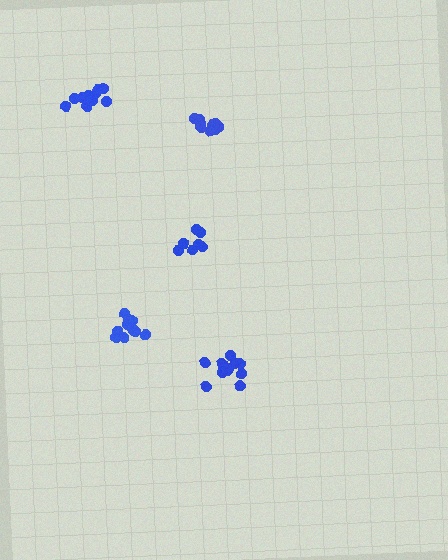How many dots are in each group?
Group 1: 11 dots, Group 2: 9 dots, Group 3: 12 dots, Group 4: 10 dots, Group 5: 7 dots (49 total).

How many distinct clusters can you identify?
There are 5 distinct clusters.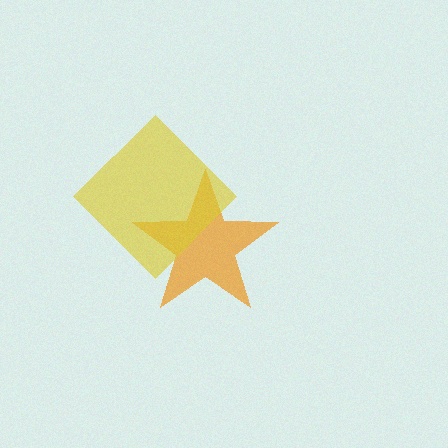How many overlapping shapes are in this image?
There are 2 overlapping shapes in the image.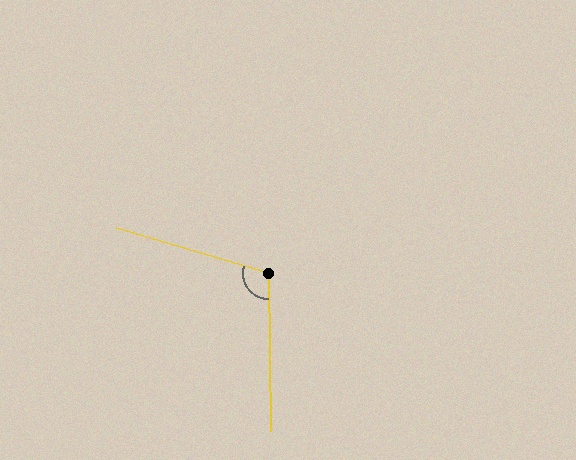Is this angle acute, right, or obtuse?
It is obtuse.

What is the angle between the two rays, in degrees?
Approximately 107 degrees.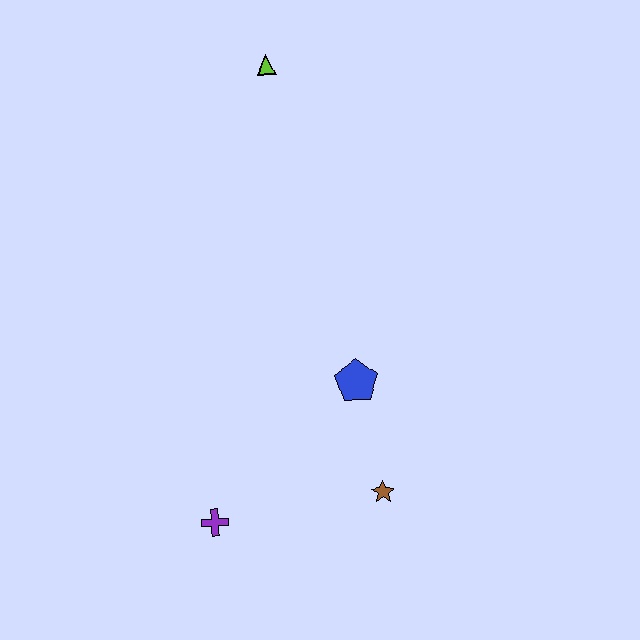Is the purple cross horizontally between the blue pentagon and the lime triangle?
No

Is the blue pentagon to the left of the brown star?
Yes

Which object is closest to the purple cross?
The brown star is closest to the purple cross.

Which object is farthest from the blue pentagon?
The lime triangle is farthest from the blue pentagon.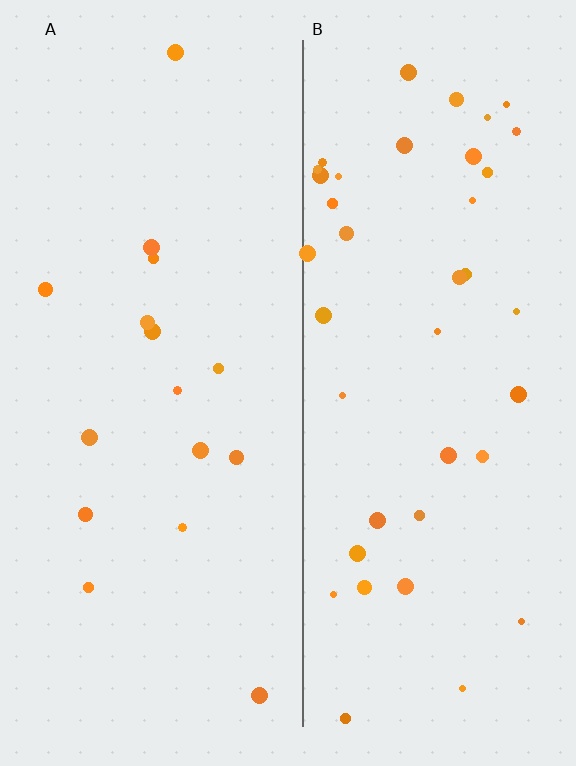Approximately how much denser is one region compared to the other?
Approximately 2.5× — region B over region A.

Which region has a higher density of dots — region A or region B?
B (the right).